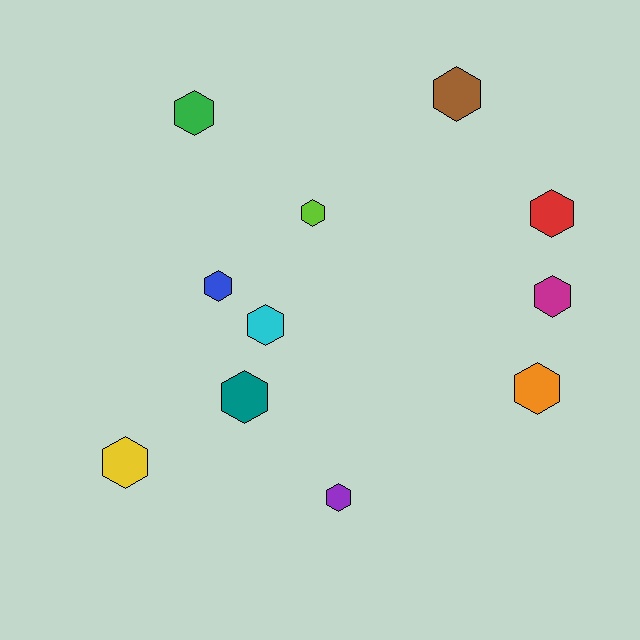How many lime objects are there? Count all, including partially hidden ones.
There is 1 lime object.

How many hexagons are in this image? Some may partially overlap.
There are 11 hexagons.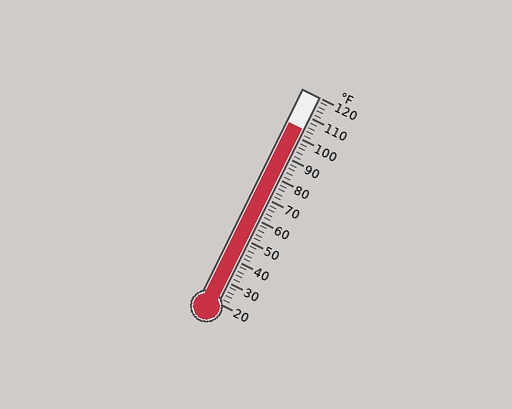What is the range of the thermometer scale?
The thermometer scale ranges from 20°F to 120°F.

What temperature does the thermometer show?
The thermometer shows approximately 104°F.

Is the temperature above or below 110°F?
The temperature is below 110°F.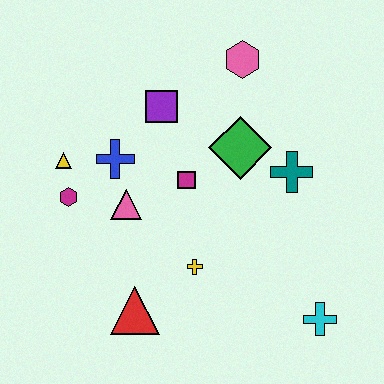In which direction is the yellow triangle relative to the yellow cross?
The yellow triangle is to the left of the yellow cross.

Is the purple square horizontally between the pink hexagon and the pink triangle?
Yes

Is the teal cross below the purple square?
Yes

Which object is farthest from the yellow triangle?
The cyan cross is farthest from the yellow triangle.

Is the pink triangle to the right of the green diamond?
No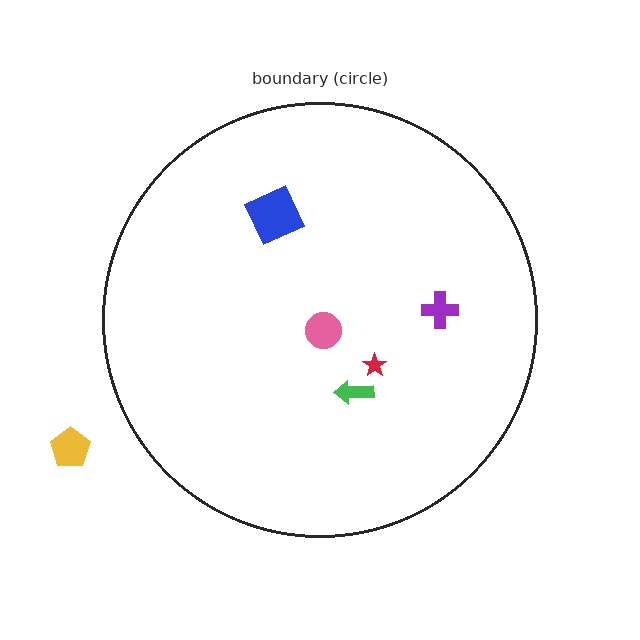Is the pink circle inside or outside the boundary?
Inside.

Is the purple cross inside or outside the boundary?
Inside.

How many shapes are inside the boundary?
5 inside, 1 outside.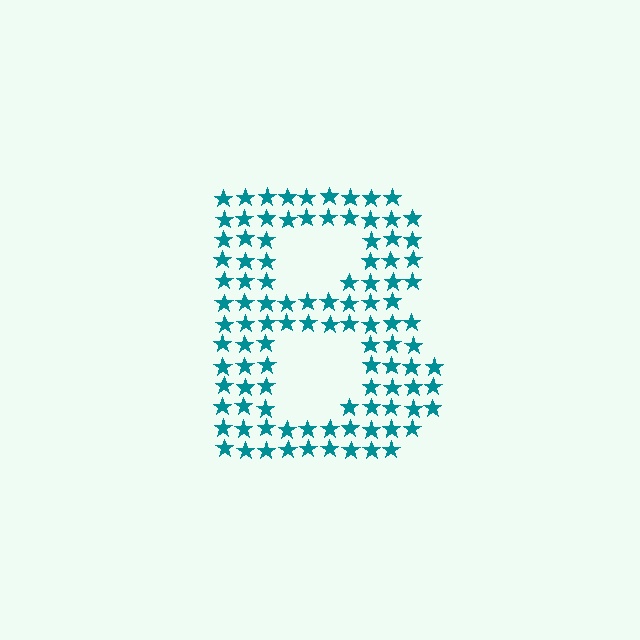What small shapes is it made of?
It is made of small stars.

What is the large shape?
The large shape is the letter B.